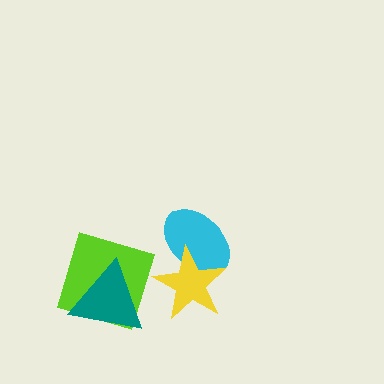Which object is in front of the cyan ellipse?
The yellow star is in front of the cyan ellipse.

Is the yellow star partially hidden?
No, no other shape covers it.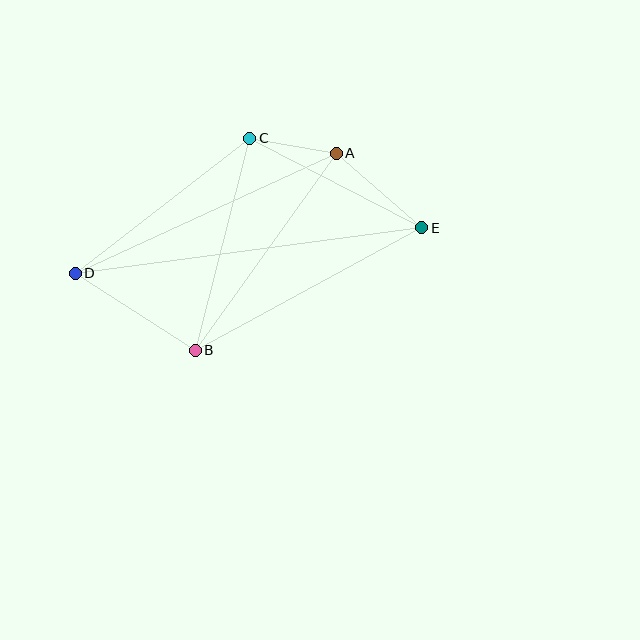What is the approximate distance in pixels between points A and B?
The distance between A and B is approximately 242 pixels.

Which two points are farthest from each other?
Points D and E are farthest from each other.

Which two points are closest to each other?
Points A and C are closest to each other.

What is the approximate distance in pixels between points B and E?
The distance between B and E is approximately 257 pixels.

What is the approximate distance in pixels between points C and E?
The distance between C and E is approximately 194 pixels.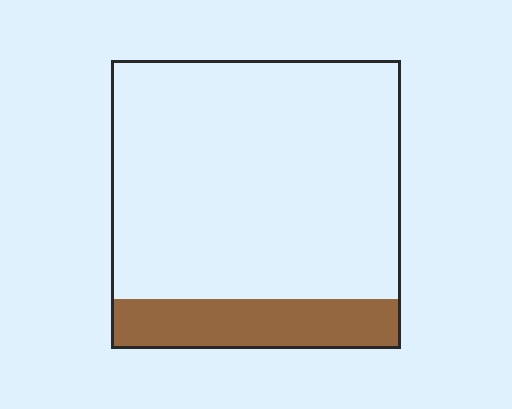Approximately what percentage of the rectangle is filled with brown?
Approximately 15%.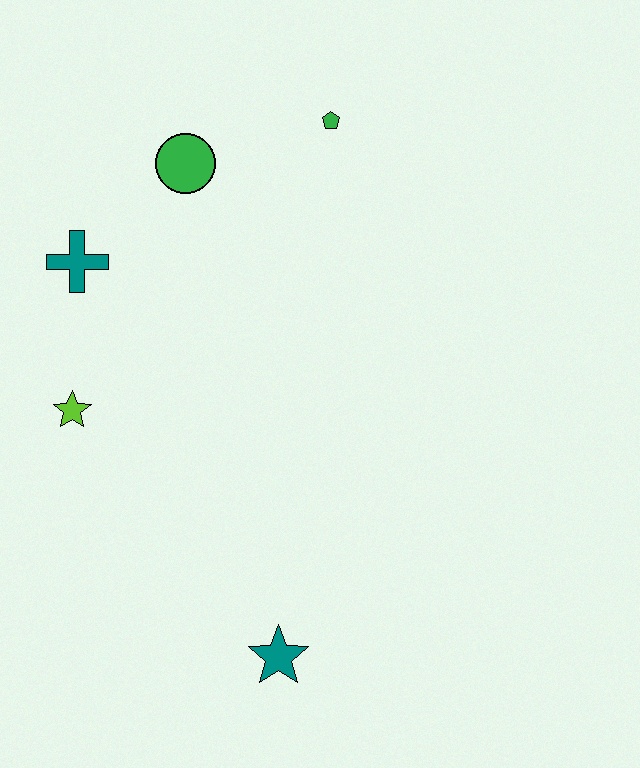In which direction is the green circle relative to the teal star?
The green circle is above the teal star.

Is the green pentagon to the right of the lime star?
Yes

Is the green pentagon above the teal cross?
Yes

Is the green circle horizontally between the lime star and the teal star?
Yes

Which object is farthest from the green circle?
The teal star is farthest from the green circle.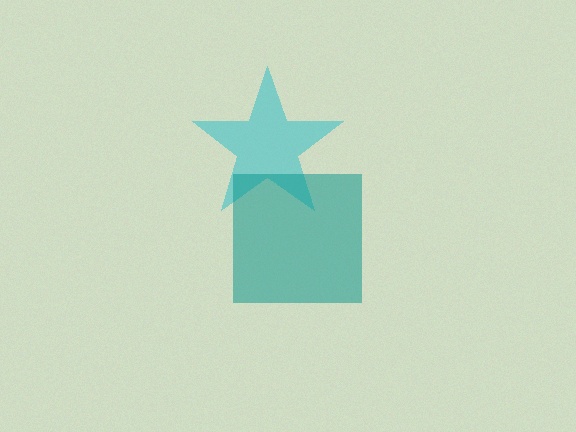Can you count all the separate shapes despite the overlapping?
Yes, there are 2 separate shapes.